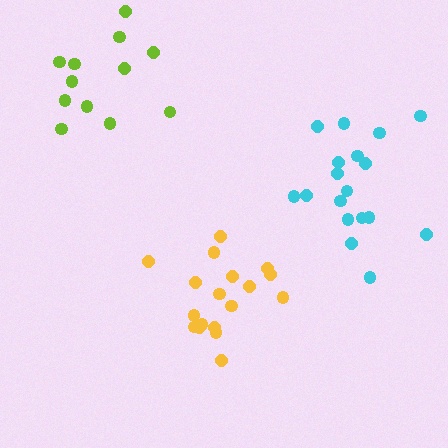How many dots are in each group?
Group 1: 18 dots, Group 2: 18 dots, Group 3: 12 dots (48 total).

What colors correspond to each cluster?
The clusters are colored: cyan, yellow, lime.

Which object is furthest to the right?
The cyan cluster is rightmost.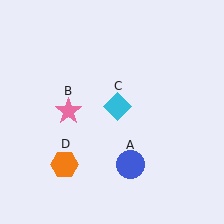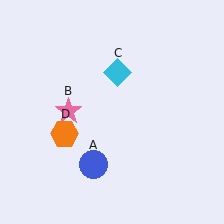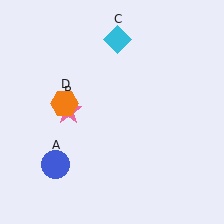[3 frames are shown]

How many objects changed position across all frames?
3 objects changed position: blue circle (object A), cyan diamond (object C), orange hexagon (object D).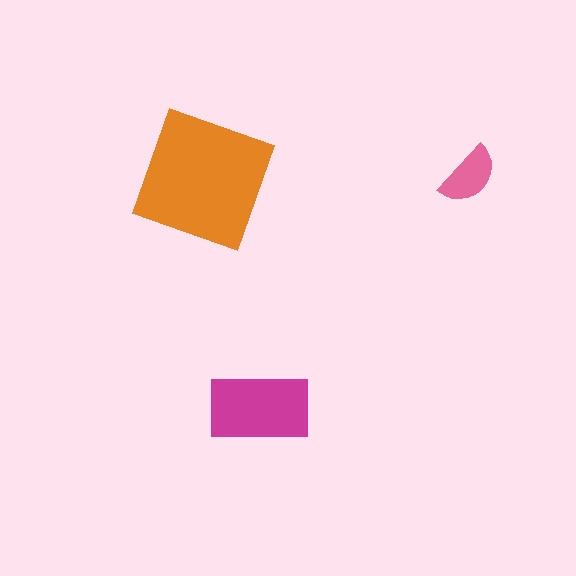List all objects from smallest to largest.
The pink semicircle, the magenta rectangle, the orange square.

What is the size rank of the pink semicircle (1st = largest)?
3rd.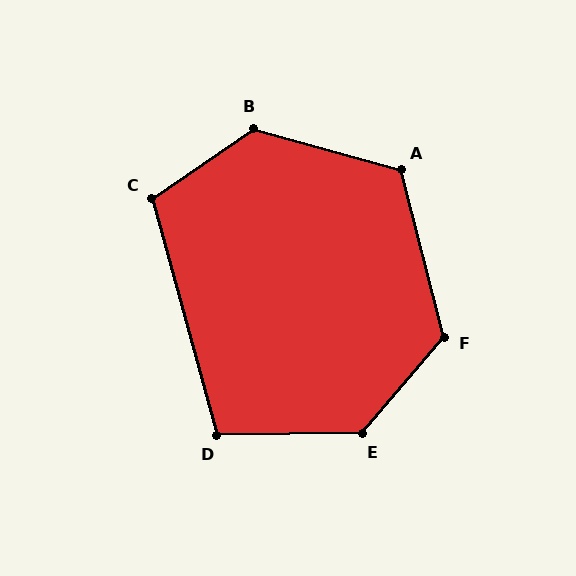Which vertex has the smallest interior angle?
D, at approximately 105 degrees.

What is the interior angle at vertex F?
Approximately 126 degrees (obtuse).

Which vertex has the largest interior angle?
E, at approximately 131 degrees.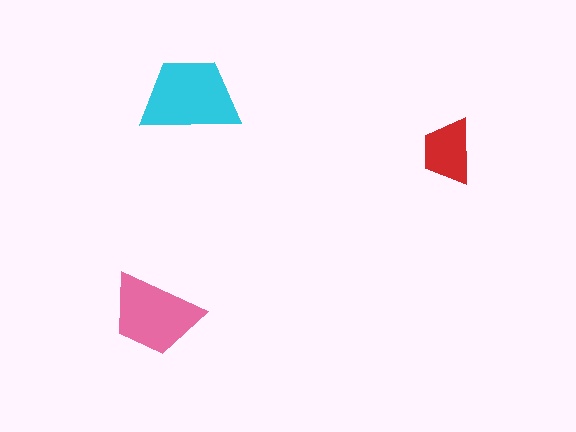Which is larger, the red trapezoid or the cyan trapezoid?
The cyan one.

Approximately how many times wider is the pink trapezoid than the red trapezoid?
About 1.5 times wider.